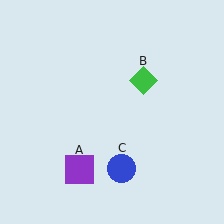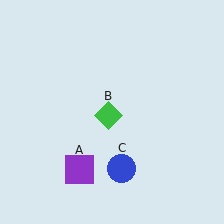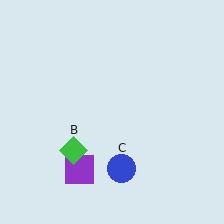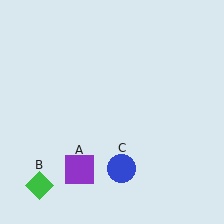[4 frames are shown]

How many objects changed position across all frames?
1 object changed position: green diamond (object B).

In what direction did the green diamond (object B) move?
The green diamond (object B) moved down and to the left.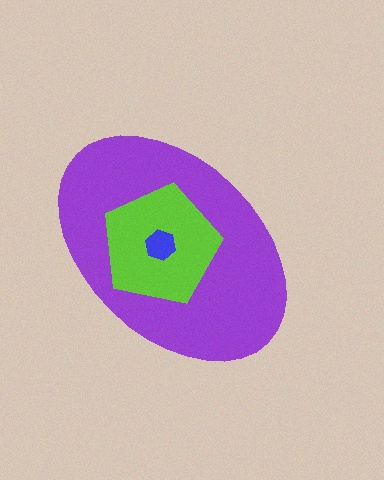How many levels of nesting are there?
3.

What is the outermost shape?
The purple ellipse.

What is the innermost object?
The blue hexagon.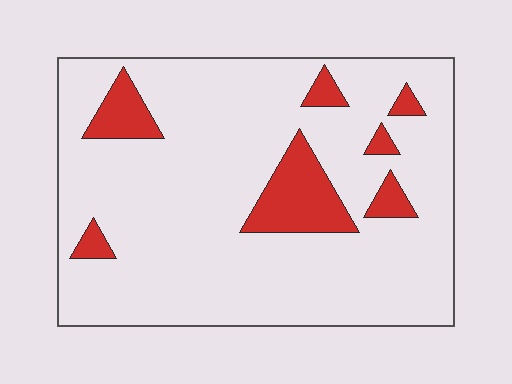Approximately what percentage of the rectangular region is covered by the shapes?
Approximately 15%.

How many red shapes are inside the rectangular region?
7.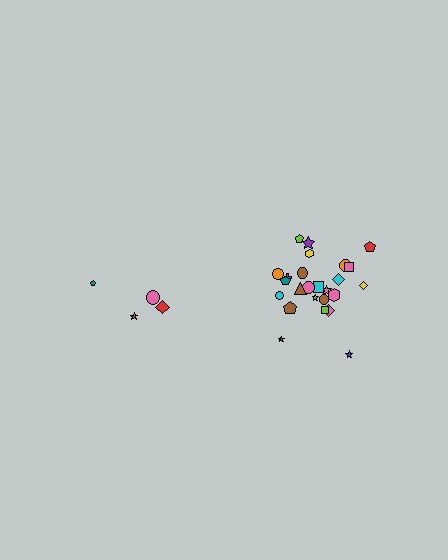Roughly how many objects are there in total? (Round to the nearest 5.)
Roughly 30 objects in total.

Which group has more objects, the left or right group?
The right group.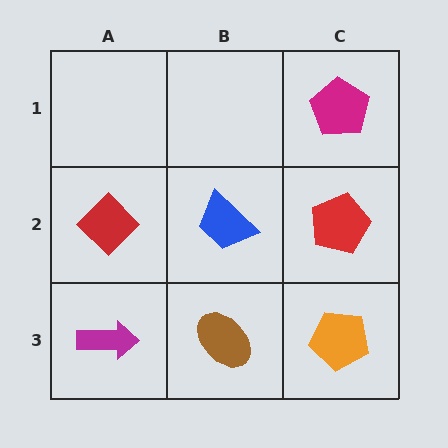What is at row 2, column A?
A red diamond.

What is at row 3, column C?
An orange pentagon.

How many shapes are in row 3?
3 shapes.